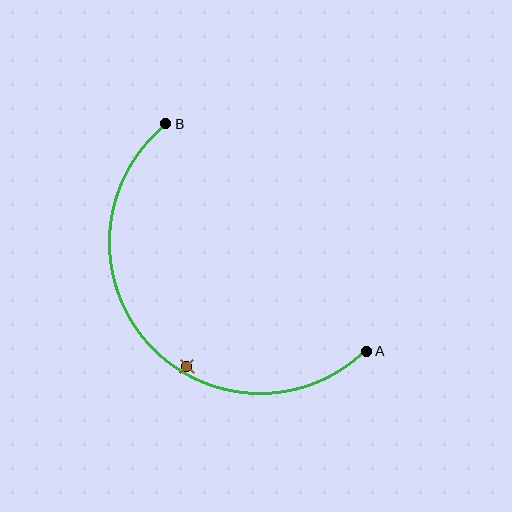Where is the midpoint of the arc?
The arc midpoint is the point on the curve farthest from the straight line joining A and B. It sits below and to the left of that line.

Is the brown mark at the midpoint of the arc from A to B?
No — the brown mark does not lie on the arc at all. It sits slightly inside the curve.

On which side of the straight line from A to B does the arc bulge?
The arc bulges below and to the left of the straight line connecting A and B.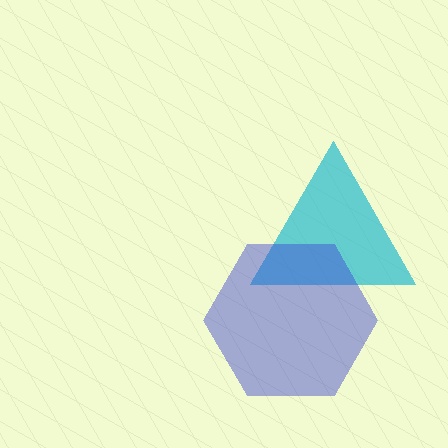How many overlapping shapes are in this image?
There are 2 overlapping shapes in the image.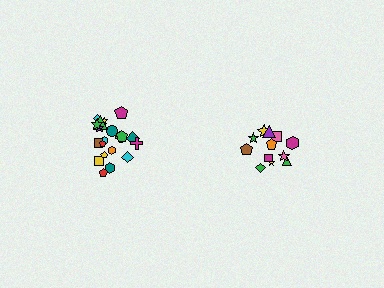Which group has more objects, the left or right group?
The left group.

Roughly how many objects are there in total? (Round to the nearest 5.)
Roughly 35 objects in total.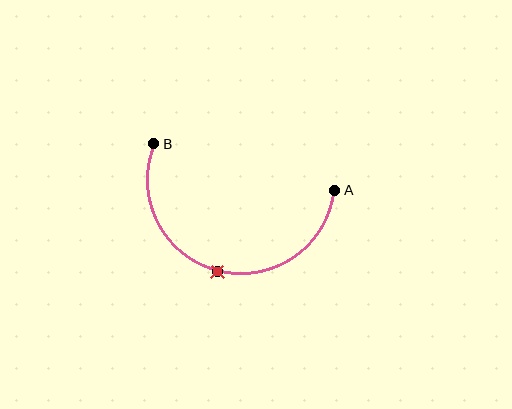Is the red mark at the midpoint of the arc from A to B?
Yes. The red mark lies on the arc at equal arc-length from both A and B — it is the arc midpoint.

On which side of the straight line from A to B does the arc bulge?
The arc bulges below the straight line connecting A and B.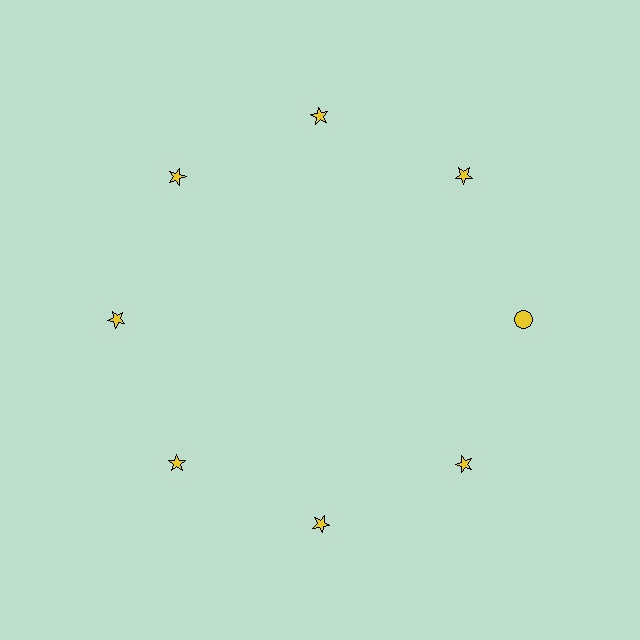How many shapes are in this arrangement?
There are 8 shapes arranged in a ring pattern.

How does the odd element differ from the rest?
It has a different shape: circle instead of star.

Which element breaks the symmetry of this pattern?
The yellow circle at roughly the 3 o'clock position breaks the symmetry. All other shapes are yellow stars.